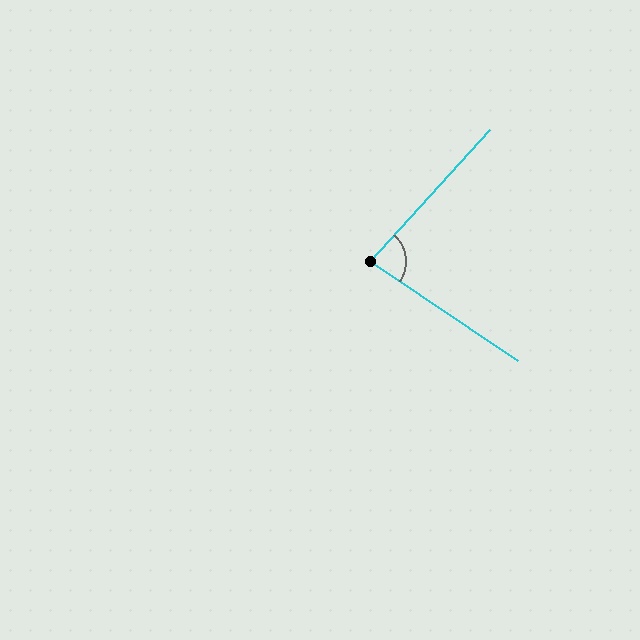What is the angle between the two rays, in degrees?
Approximately 82 degrees.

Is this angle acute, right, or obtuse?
It is acute.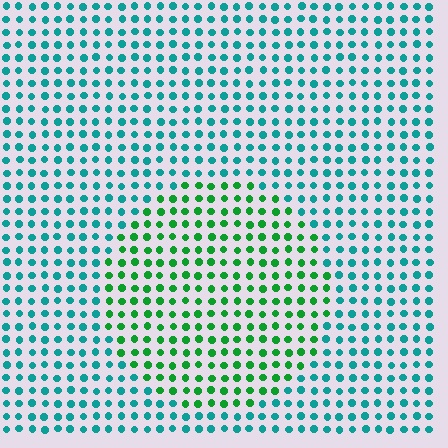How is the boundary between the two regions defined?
The boundary is defined purely by a slight shift in hue (about 44 degrees). Spacing, size, and orientation are identical on both sides.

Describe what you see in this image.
The image is filled with small teal elements in a uniform arrangement. A circle-shaped region is visible where the elements are tinted to a slightly different hue, forming a subtle color boundary.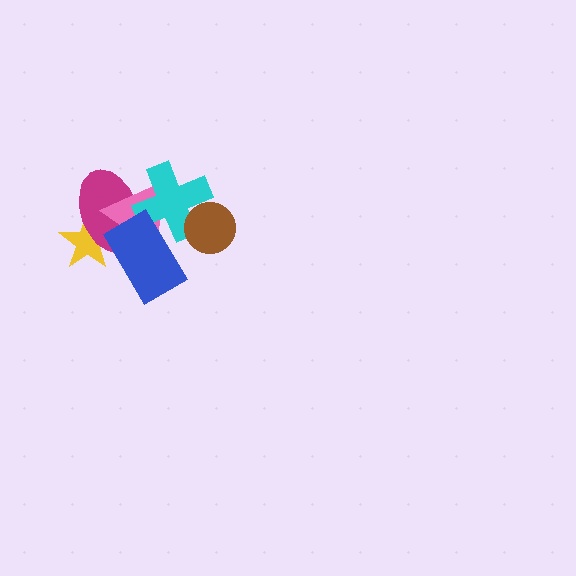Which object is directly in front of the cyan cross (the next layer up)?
The blue rectangle is directly in front of the cyan cross.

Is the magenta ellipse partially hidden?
Yes, it is partially covered by another shape.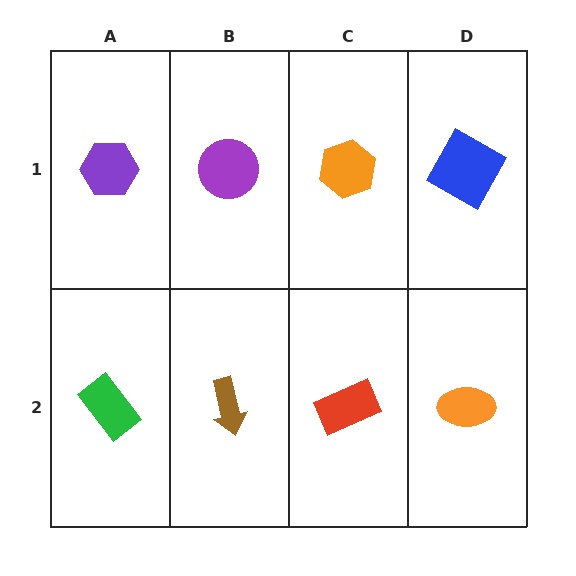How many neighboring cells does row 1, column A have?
2.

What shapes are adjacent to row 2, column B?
A purple circle (row 1, column B), a green rectangle (row 2, column A), a red rectangle (row 2, column C).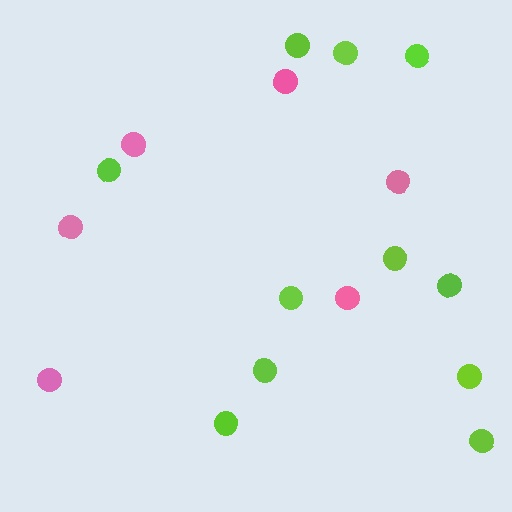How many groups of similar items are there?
There are 2 groups: one group of lime circles (11) and one group of pink circles (6).